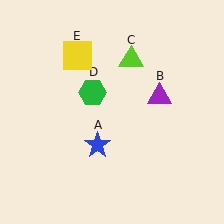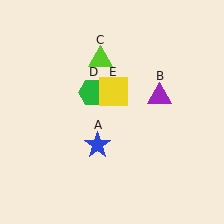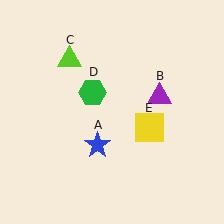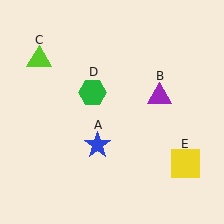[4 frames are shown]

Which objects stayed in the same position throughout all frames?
Blue star (object A) and purple triangle (object B) and green hexagon (object D) remained stationary.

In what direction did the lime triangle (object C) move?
The lime triangle (object C) moved left.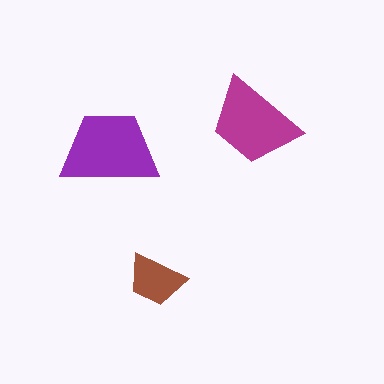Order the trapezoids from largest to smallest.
the purple one, the magenta one, the brown one.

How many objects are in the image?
There are 3 objects in the image.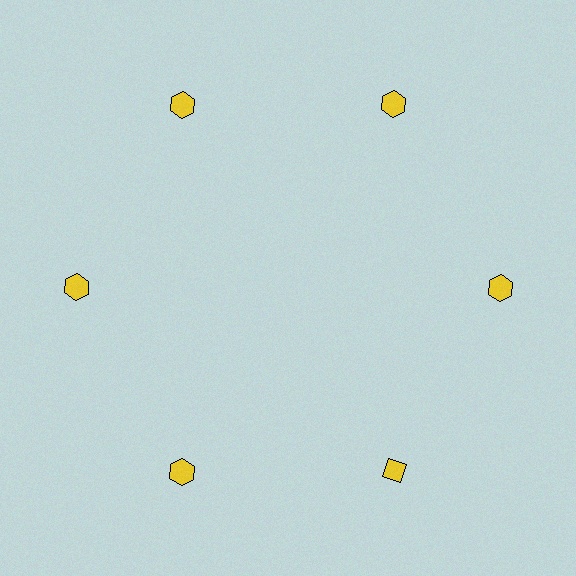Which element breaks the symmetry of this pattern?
The yellow diamond at roughly the 5 o'clock position breaks the symmetry. All other shapes are yellow hexagons.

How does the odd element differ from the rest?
It has a different shape: diamond instead of hexagon.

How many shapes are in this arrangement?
There are 6 shapes arranged in a ring pattern.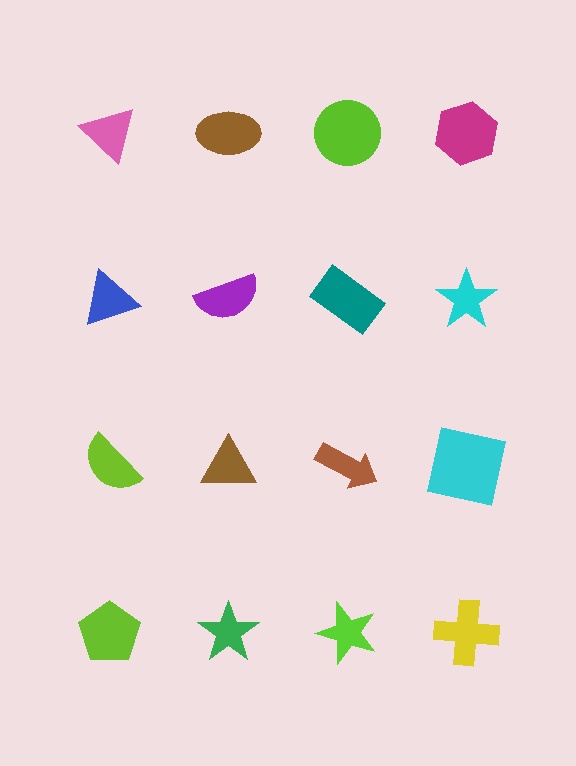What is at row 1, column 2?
A brown ellipse.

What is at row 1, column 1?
A pink triangle.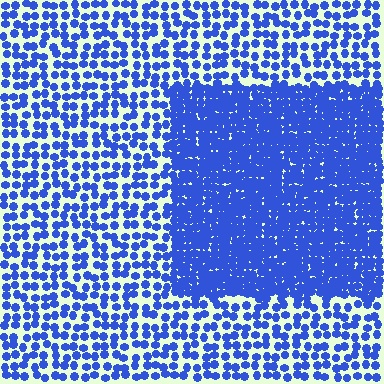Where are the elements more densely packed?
The elements are more densely packed inside the rectangle boundary.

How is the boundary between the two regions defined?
The boundary is defined by a change in element density (approximately 2.3x ratio). All elements are the same color, size, and shape.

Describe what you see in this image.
The image contains small blue elements arranged at two different densities. A rectangle-shaped region is visible where the elements are more densely packed than the surrounding area.